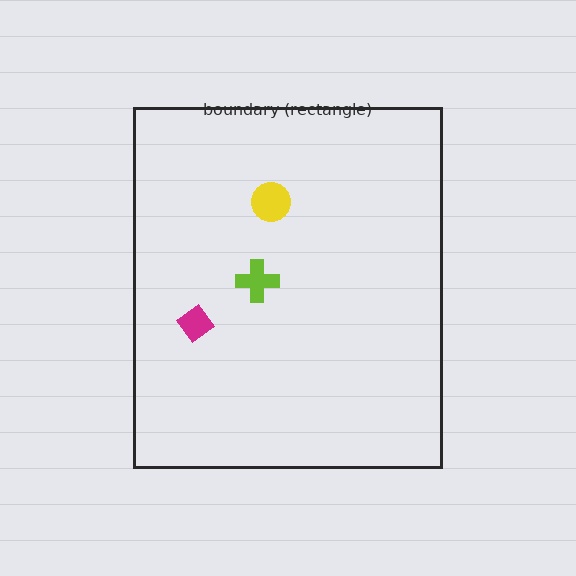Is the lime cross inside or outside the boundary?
Inside.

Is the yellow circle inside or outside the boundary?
Inside.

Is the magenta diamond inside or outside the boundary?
Inside.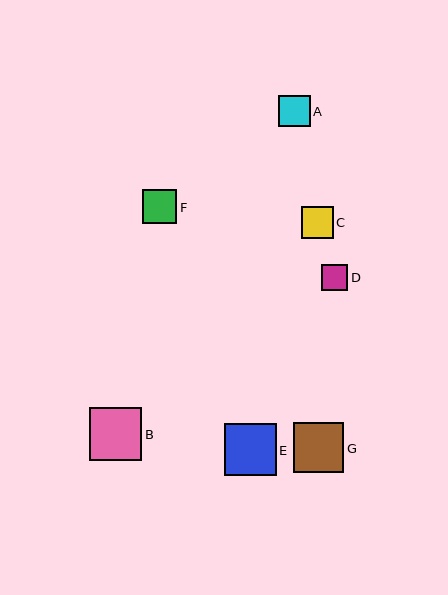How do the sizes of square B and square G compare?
Square B and square G are approximately the same size.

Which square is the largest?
Square B is the largest with a size of approximately 52 pixels.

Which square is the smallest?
Square D is the smallest with a size of approximately 27 pixels.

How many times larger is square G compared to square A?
Square G is approximately 1.6 times the size of square A.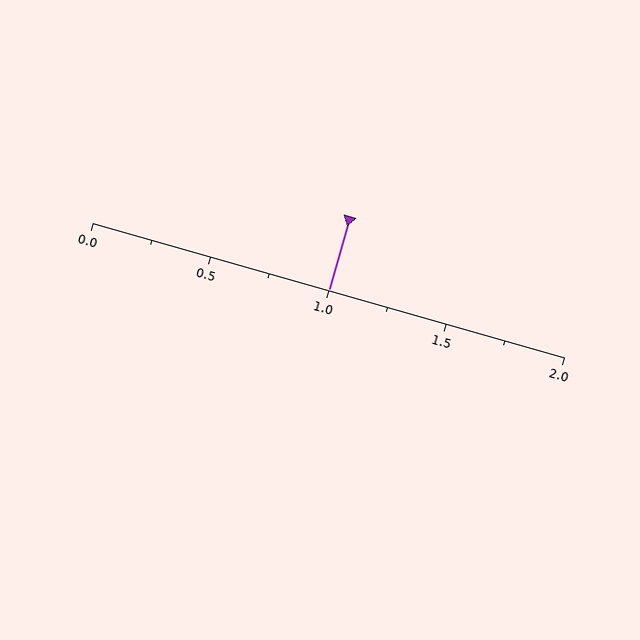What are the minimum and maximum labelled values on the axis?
The axis runs from 0.0 to 2.0.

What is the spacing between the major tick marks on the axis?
The major ticks are spaced 0.5 apart.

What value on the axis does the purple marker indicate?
The marker indicates approximately 1.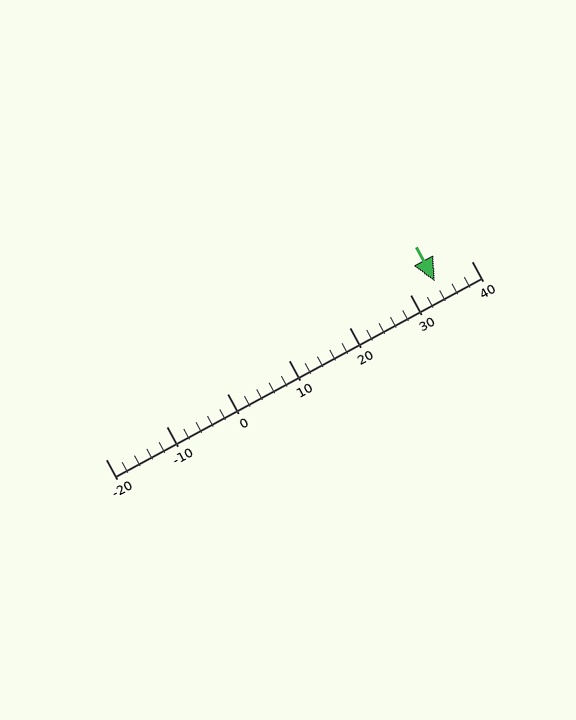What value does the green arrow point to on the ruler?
The green arrow points to approximately 34.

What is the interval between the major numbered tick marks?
The major tick marks are spaced 10 units apart.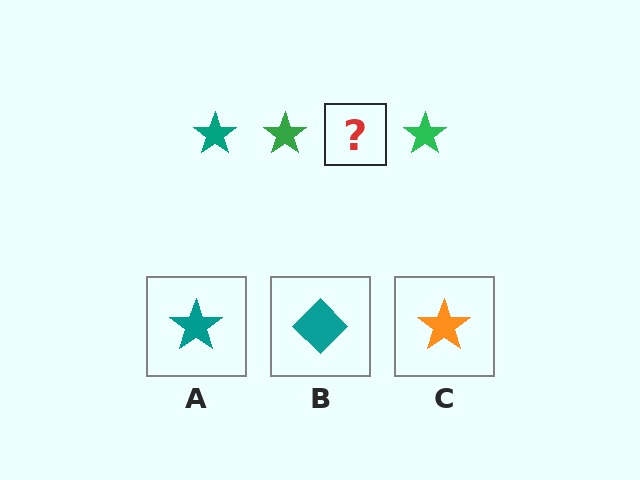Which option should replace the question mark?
Option A.